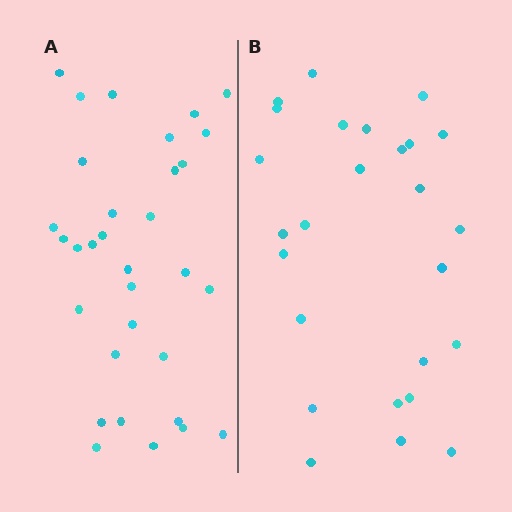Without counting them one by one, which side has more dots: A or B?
Region A (the left region) has more dots.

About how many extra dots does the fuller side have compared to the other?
Region A has about 6 more dots than region B.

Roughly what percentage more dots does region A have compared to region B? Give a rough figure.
About 25% more.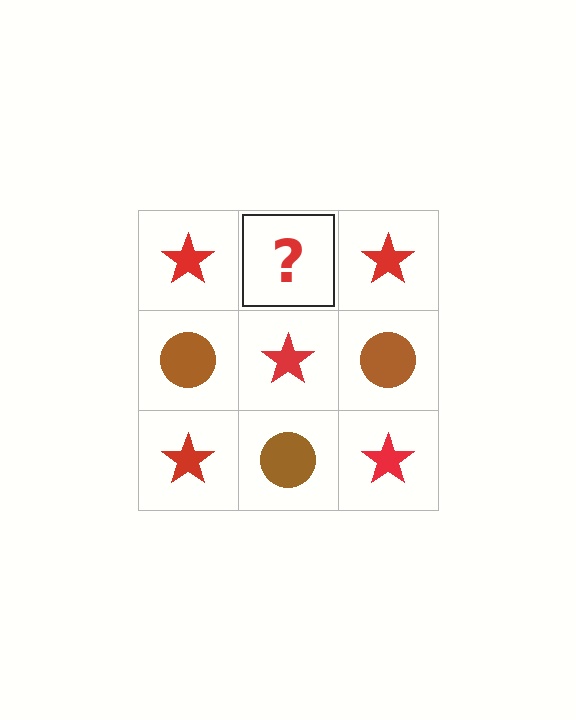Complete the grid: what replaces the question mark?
The question mark should be replaced with a brown circle.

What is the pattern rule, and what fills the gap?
The rule is that it alternates red star and brown circle in a checkerboard pattern. The gap should be filled with a brown circle.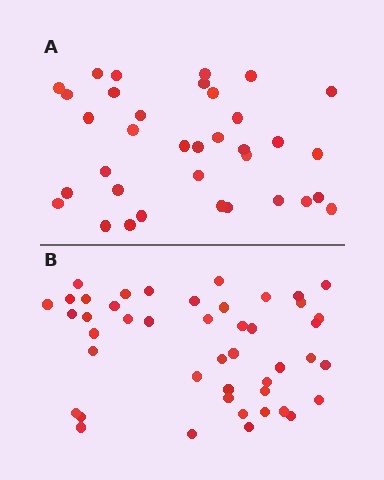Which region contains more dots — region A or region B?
Region B (the bottom region) has more dots.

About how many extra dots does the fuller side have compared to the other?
Region B has roughly 10 or so more dots than region A.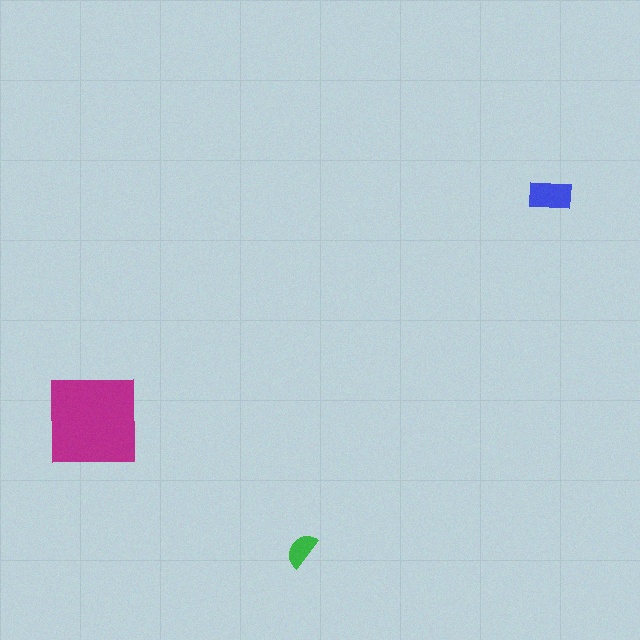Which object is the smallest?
The green semicircle.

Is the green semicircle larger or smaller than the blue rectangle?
Smaller.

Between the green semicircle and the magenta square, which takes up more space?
The magenta square.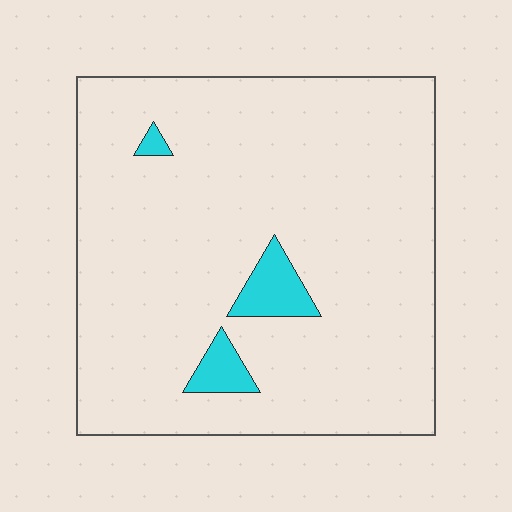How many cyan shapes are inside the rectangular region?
3.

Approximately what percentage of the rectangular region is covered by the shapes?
Approximately 5%.